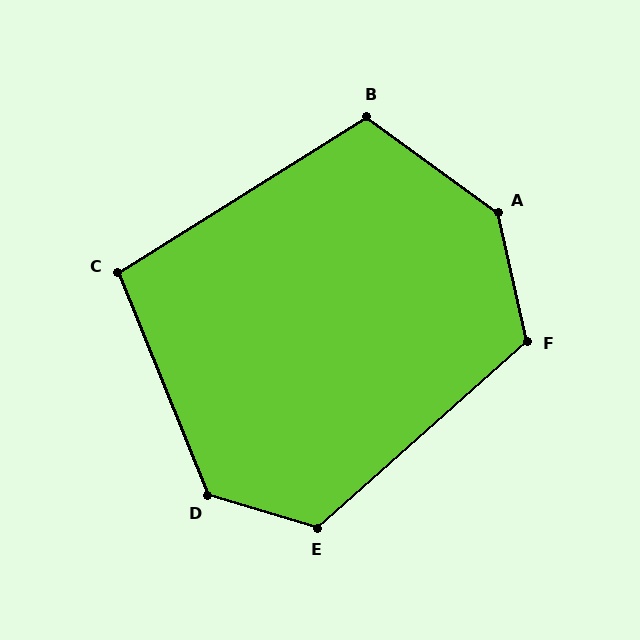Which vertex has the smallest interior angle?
C, at approximately 100 degrees.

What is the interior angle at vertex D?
Approximately 129 degrees (obtuse).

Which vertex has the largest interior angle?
A, at approximately 138 degrees.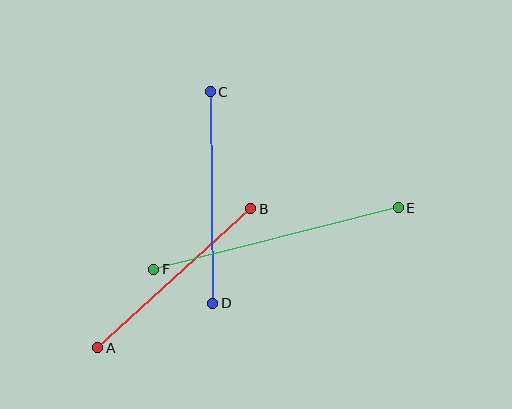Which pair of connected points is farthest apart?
Points E and F are farthest apart.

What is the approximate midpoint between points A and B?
The midpoint is at approximately (174, 278) pixels.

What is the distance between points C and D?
The distance is approximately 212 pixels.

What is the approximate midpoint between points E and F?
The midpoint is at approximately (276, 239) pixels.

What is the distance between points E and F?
The distance is approximately 252 pixels.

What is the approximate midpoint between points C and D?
The midpoint is at approximately (212, 198) pixels.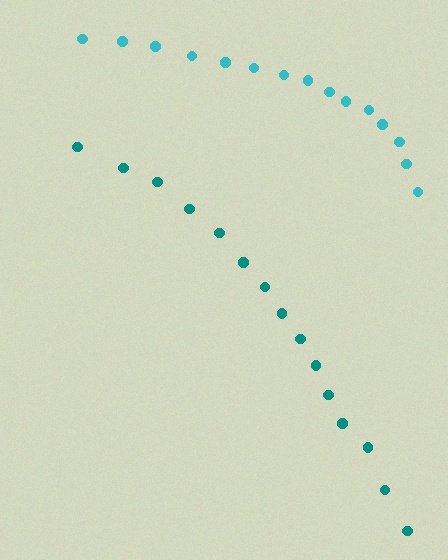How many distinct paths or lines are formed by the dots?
There are 2 distinct paths.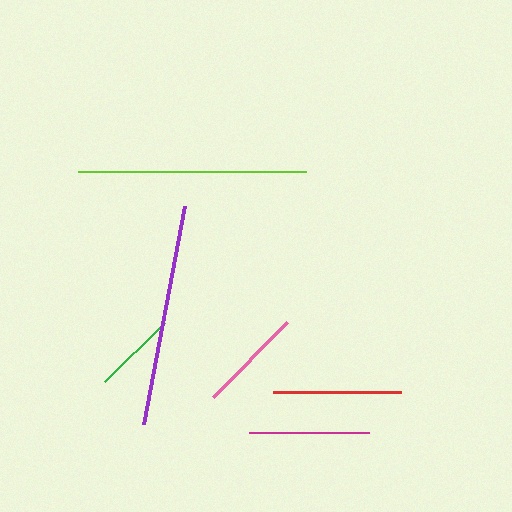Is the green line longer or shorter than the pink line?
The pink line is longer than the green line.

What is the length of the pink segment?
The pink segment is approximately 106 pixels long.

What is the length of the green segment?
The green segment is approximately 85 pixels long.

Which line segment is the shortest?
The green line is the shortest at approximately 85 pixels.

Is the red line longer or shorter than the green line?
The red line is longer than the green line.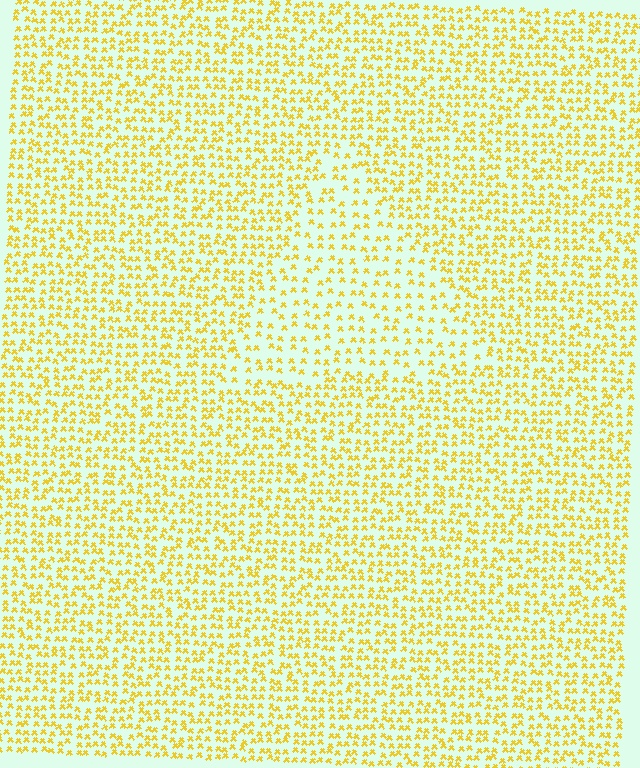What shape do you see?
I see a triangle.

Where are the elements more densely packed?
The elements are more densely packed outside the triangle boundary.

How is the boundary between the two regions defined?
The boundary is defined by a change in element density (approximately 1.7x ratio). All elements are the same color, size, and shape.